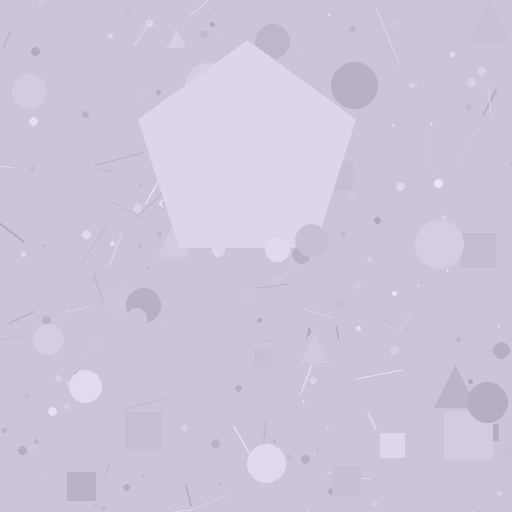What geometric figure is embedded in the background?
A pentagon is embedded in the background.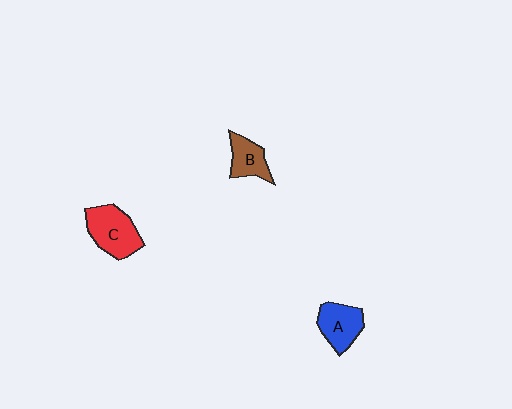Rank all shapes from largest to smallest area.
From largest to smallest: C (red), A (blue), B (brown).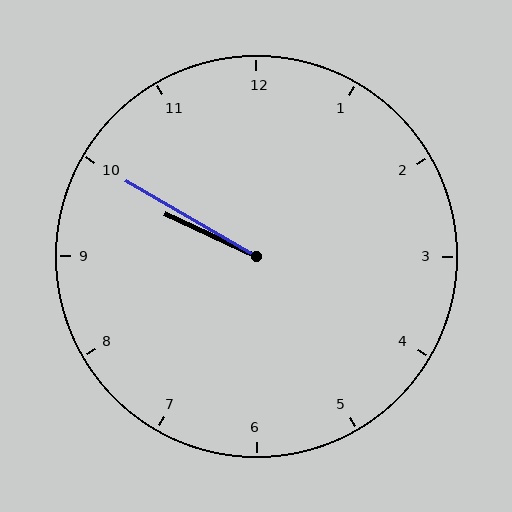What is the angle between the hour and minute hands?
Approximately 5 degrees.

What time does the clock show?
9:50.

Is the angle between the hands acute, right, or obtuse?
It is acute.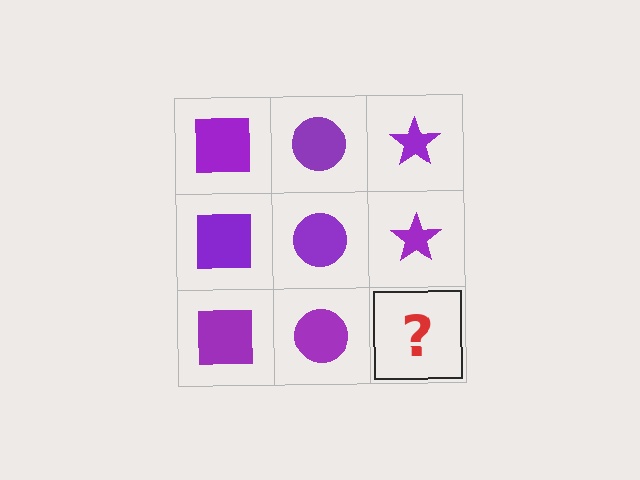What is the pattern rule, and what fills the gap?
The rule is that each column has a consistent shape. The gap should be filled with a purple star.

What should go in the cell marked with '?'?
The missing cell should contain a purple star.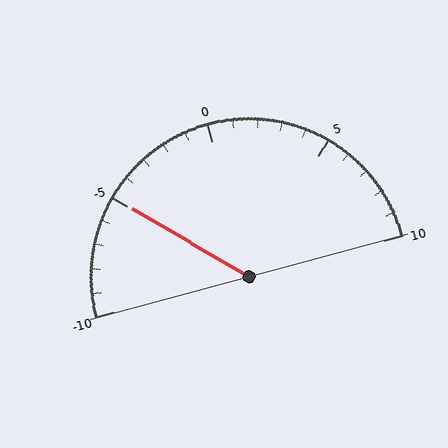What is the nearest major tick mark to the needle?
The nearest major tick mark is -5.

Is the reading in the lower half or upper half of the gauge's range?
The reading is in the lower half of the range (-10 to 10).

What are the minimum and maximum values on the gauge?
The gauge ranges from -10 to 10.